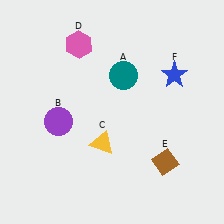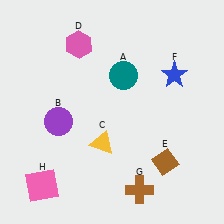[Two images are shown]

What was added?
A brown cross (G), a pink square (H) were added in Image 2.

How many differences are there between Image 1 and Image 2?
There are 2 differences between the two images.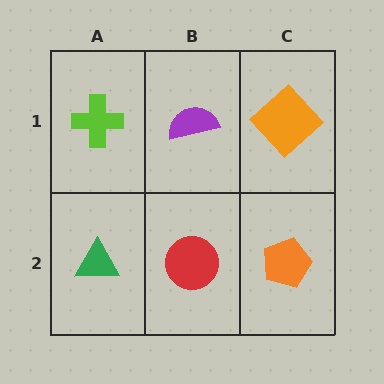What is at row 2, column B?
A red circle.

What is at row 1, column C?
An orange diamond.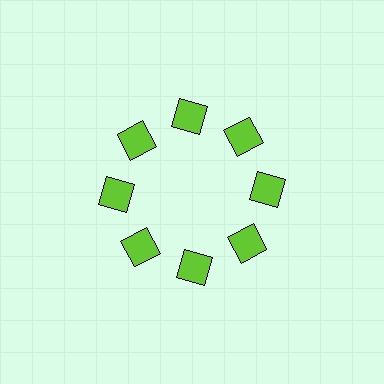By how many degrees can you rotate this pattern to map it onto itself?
The pattern maps onto itself every 45 degrees of rotation.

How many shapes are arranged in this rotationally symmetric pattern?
There are 8 shapes, arranged in 8 groups of 1.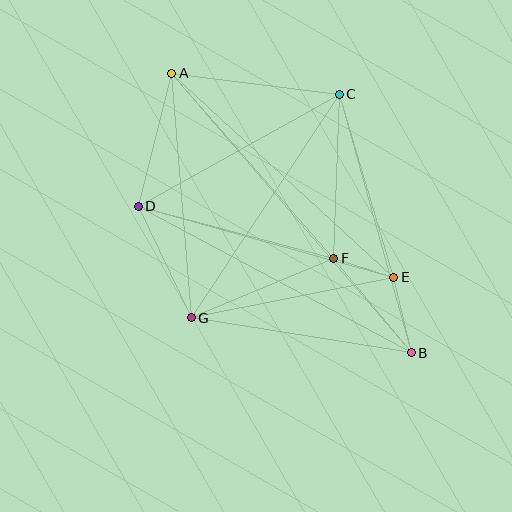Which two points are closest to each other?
Points E and F are closest to each other.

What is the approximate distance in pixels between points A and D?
The distance between A and D is approximately 137 pixels.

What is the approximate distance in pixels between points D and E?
The distance between D and E is approximately 265 pixels.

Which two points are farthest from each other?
Points A and B are farthest from each other.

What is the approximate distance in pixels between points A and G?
The distance between A and G is approximately 246 pixels.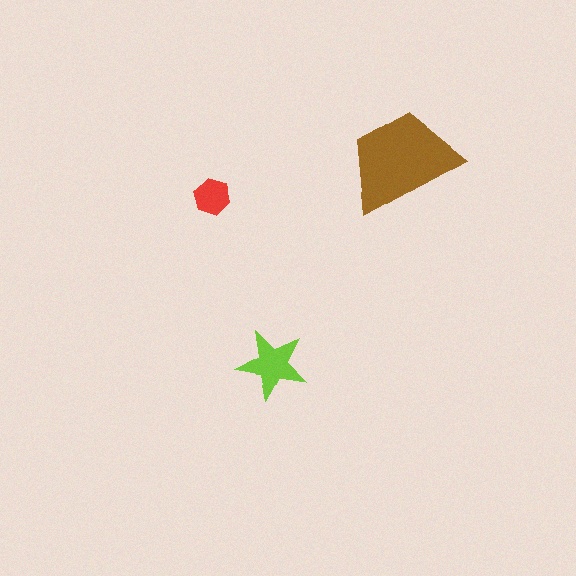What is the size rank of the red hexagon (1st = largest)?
3rd.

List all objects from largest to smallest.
The brown trapezoid, the lime star, the red hexagon.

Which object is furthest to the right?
The brown trapezoid is rightmost.